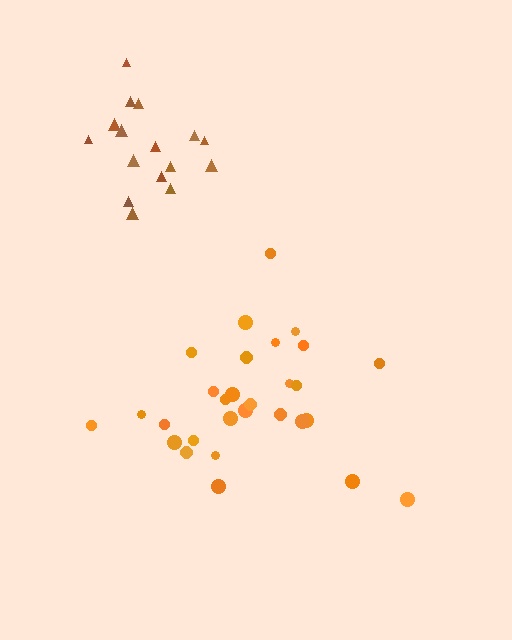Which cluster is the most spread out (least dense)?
Orange.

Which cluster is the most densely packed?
Brown.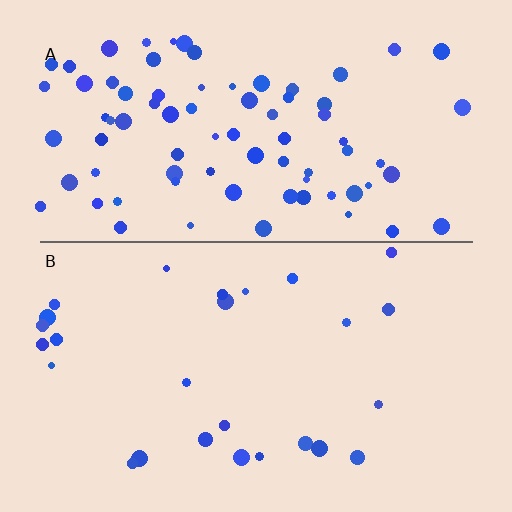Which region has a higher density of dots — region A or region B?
A (the top).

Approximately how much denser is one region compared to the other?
Approximately 3.1× — region A over region B.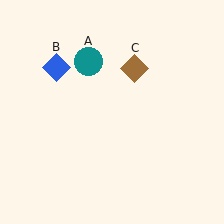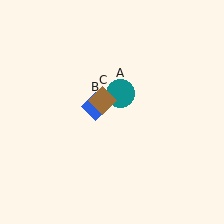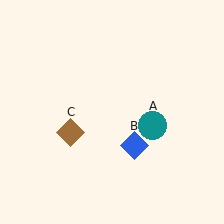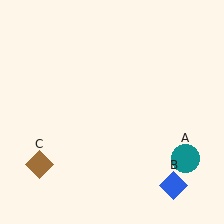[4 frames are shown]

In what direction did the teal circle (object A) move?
The teal circle (object A) moved down and to the right.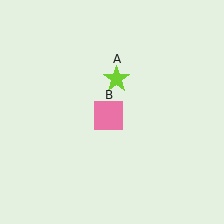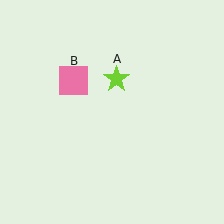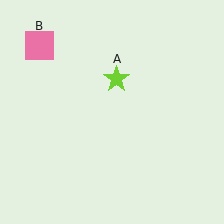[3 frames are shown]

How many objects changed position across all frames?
1 object changed position: pink square (object B).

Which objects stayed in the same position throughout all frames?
Lime star (object A) remained stationary.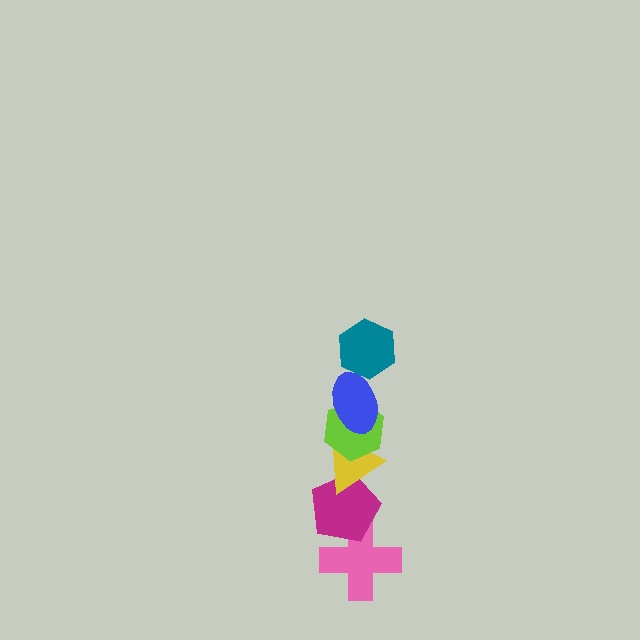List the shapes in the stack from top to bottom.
From top to bottom: the teal hexagon, the blue ellipse, the lime hexagon, the yellow triangle, the magenta pentagon, the pink cross.